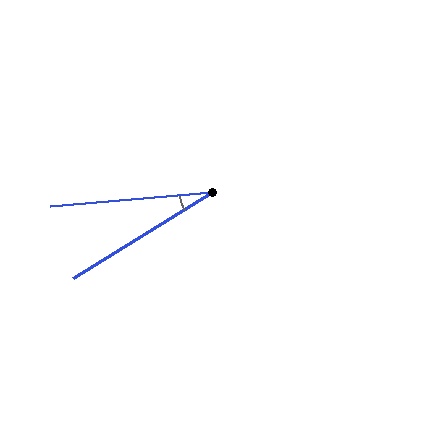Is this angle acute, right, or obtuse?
It is acute.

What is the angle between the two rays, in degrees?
Approximately 27 degrees.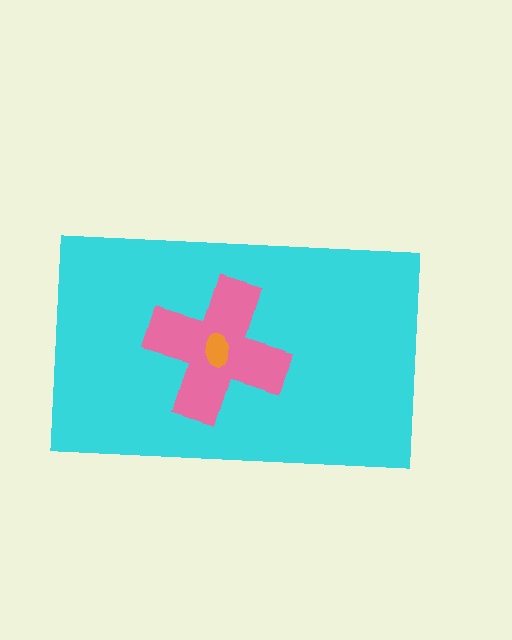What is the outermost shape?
The cyan rectangle.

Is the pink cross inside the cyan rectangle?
Yes.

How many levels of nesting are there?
3.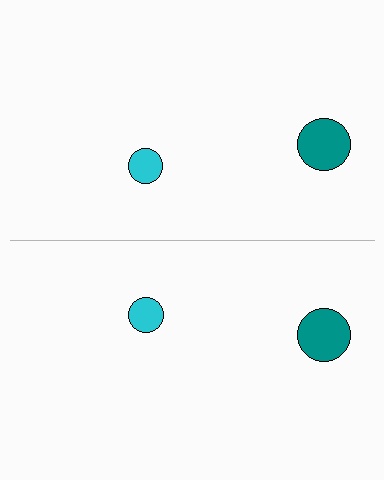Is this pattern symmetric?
Yes, this pattern has bilateral (reflection) symmetry.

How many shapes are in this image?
There are 4 shapes in this image.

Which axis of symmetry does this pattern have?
The pattern has a horizontal axis of symmetry running through the center of the image.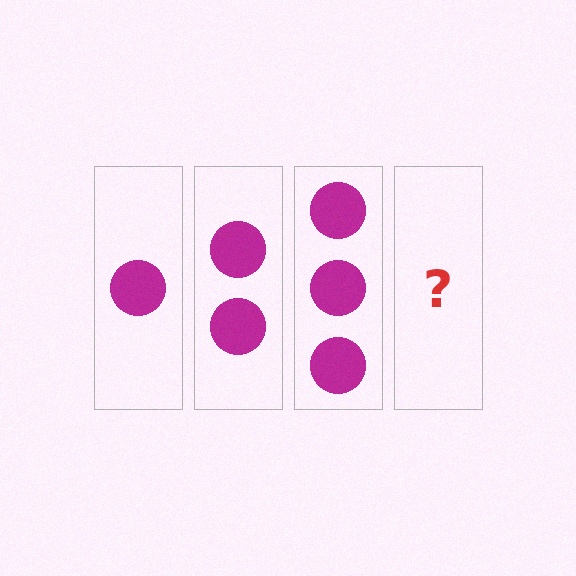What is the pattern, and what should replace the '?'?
The pattern is that each step adds one more circle. The '?' should be 4 circles.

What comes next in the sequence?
The next element should be 4 circles.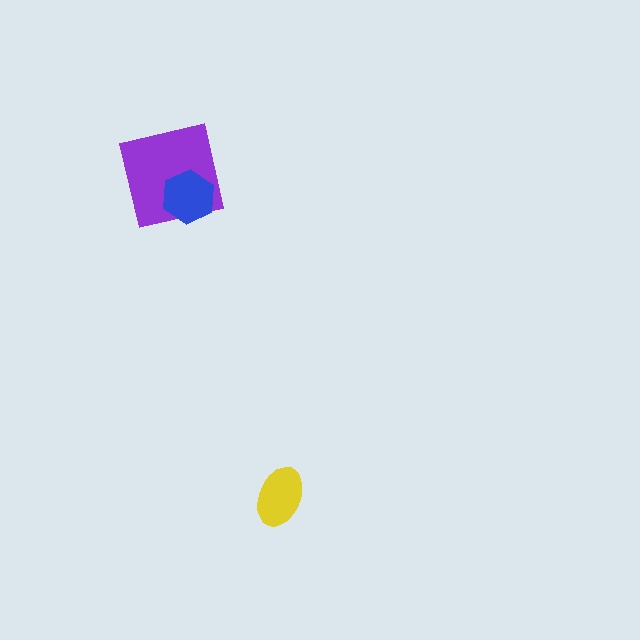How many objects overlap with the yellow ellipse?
0 objects overlap with the yellow ellipse.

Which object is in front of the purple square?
The blue hexagon is in front of the purple square.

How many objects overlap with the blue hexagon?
1 object overlaps with the blue hexagon.